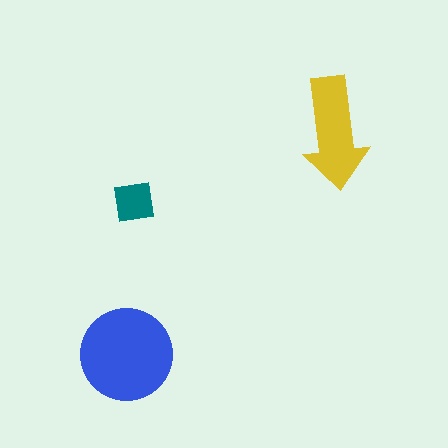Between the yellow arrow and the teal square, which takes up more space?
The yellow arrow.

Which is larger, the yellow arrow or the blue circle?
The blue circle.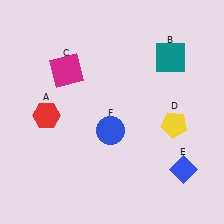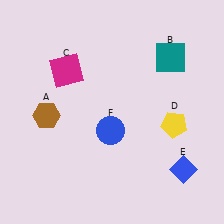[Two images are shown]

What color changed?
The hexagon (A) changed from red in Image 1 to brown in Image 2.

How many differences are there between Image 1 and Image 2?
There is 1 difference between the two images.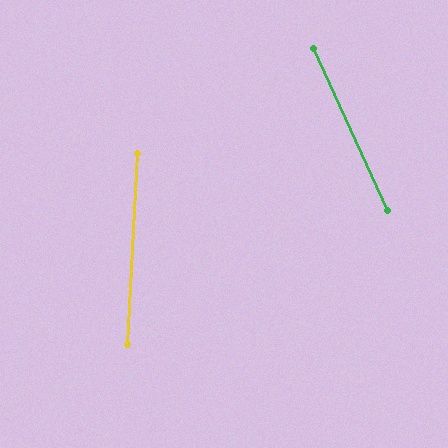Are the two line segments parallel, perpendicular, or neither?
Neither parallel nor perpendicular — they differ by about 27°.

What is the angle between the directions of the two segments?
Approximately 27 degrees.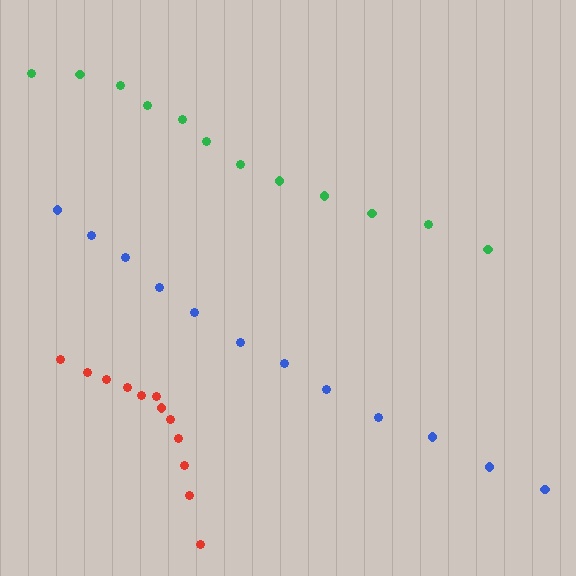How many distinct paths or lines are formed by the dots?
There are 3 distinct paths.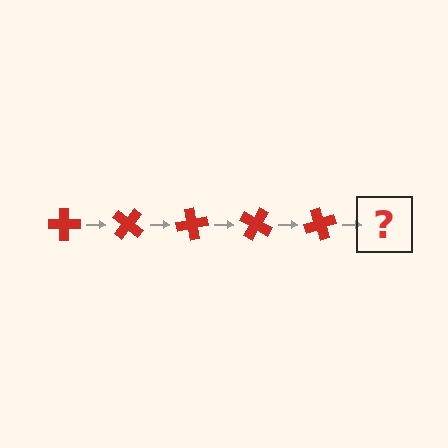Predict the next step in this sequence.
The next step is a red cross rotated 200 degrees.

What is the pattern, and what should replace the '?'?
The pattern is that the cross rotates 40 degrees each step. The '?' should be a red cross rotated 200 degrees.